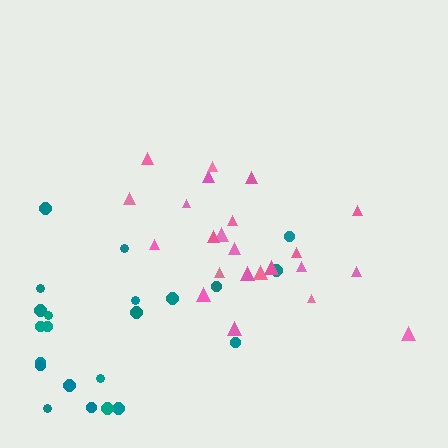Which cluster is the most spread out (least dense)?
Teal.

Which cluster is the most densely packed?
Pink.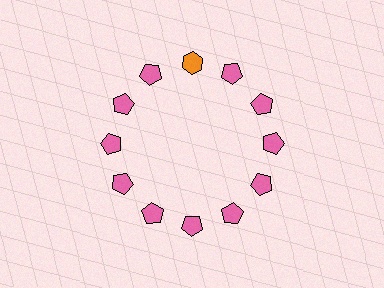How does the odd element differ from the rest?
It differs in both color (orange instead of pink) and shape (hexagon instead of pentagon).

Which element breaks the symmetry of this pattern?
The orange hexagon at roughly the 12 o'clock position breaks the symmetry. All other shapes are pink pentagons.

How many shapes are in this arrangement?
There are 12 shapes arranged in a ring pattern.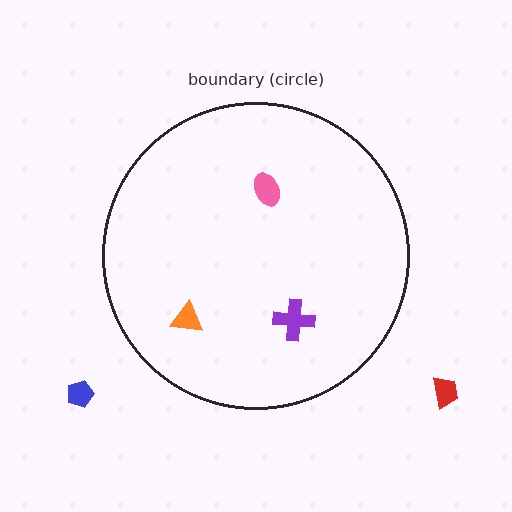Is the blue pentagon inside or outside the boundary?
Outside.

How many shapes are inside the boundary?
3 inside, 2 outside.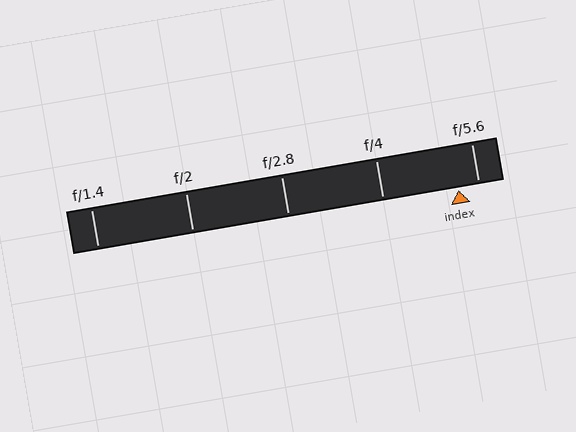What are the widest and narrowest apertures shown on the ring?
The widest aperture shown is f/1.4 and the narrowest is f/5.6.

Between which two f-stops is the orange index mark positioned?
The index mark is between f/4 and f/5.6.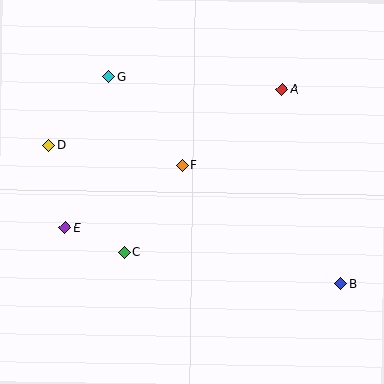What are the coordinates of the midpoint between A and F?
The midpoint between A and F is at (232, 127).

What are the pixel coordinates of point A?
Point A is at (282, 89).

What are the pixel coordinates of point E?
Point E is at (65, 228).